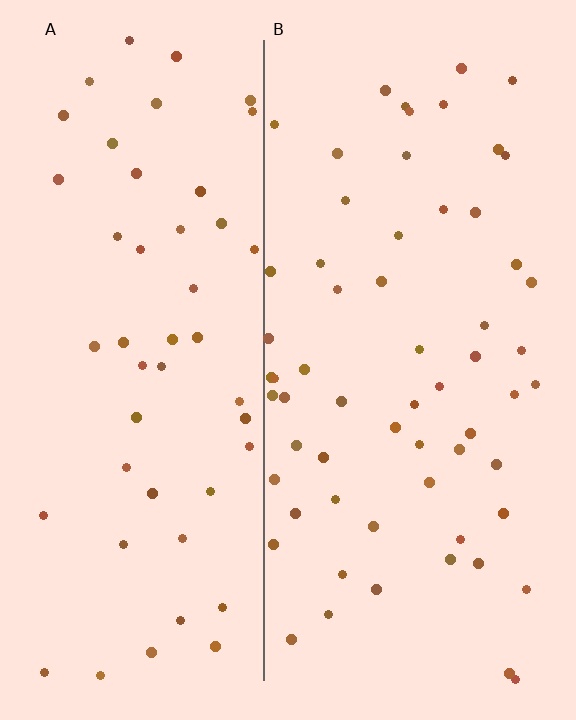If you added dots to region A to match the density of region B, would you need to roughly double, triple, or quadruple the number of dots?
Approximately double.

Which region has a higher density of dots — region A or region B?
B (the right).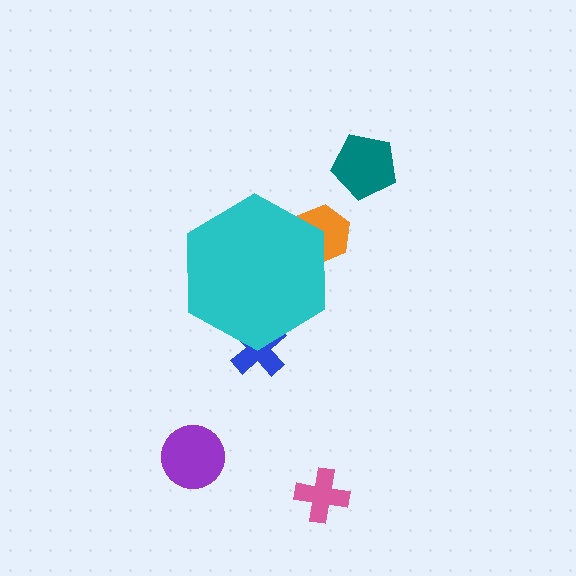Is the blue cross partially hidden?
Yes, the blue cross is partially hidden behind the cyan hexagon.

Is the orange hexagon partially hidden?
Yes, the orange hexagon is partially hidden behind the cyan hexagon.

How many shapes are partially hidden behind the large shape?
2 shapes are partially hidden.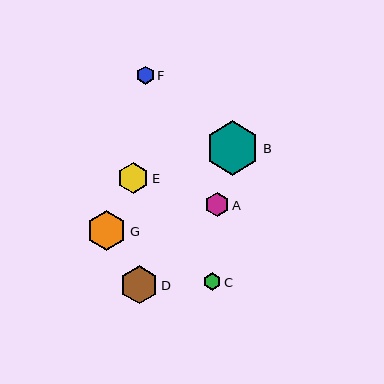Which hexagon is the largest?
Hexagon B is the largest with a size of approximately 54 pixels.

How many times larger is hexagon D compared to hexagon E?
Hexagon D is approximately 1.2 times the size of hexagon E.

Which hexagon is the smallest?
Hexagon C is the smallest with a size of approximately 17 pixels.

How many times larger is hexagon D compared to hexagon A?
Hexagon D is approximately 1.6 times the size of hexagon A.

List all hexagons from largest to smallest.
From largest to smallest: B, G, D, E, A, F, C.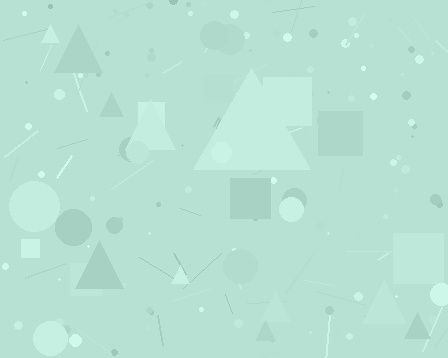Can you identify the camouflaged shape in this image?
The camouflaged shape is a triangle.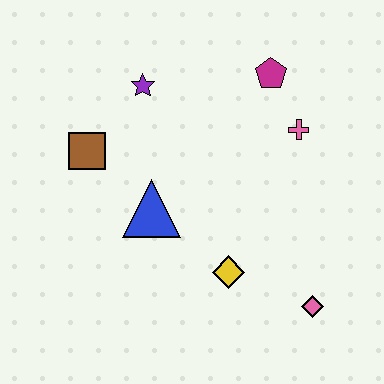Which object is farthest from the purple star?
The pink diamond is farthest from the purple star.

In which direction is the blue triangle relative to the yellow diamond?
The blue triangle is to the left of the yellow diamond.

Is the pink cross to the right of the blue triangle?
Yes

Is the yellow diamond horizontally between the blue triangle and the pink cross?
Yes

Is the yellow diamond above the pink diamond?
Yes